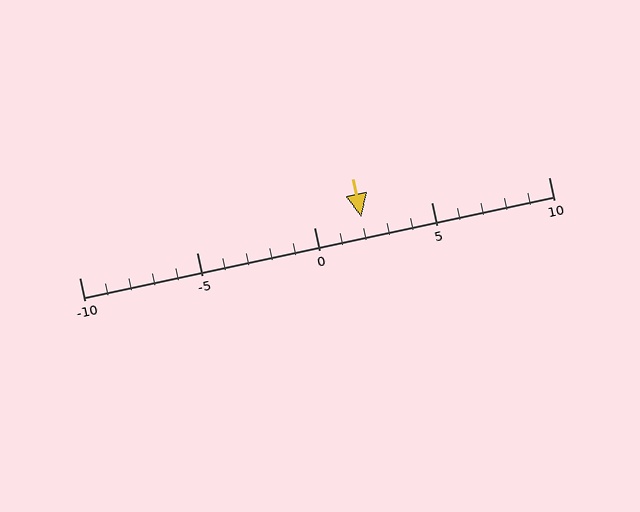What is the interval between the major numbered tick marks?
The major tick marks are spaced 5 units apart.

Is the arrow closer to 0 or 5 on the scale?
The arrow is closer to 0.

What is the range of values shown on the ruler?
The ruler shows values from -10 to 10.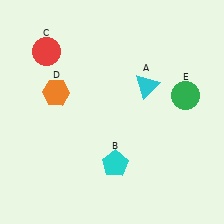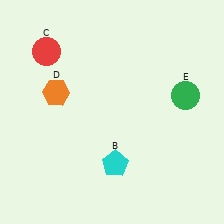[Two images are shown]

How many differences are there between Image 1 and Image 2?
There is 1 difference between the two images.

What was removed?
The cyan triangle (A) was removed in Image 2.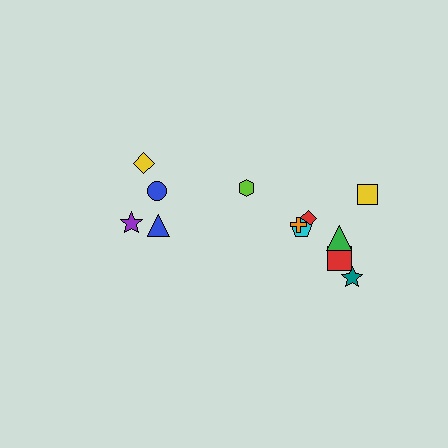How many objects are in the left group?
There are 4 objects.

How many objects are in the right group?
There are 8 objects.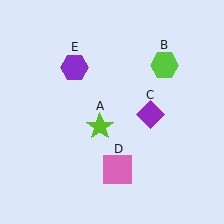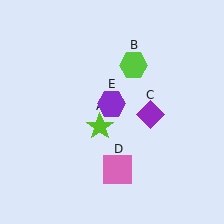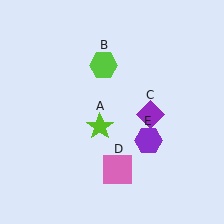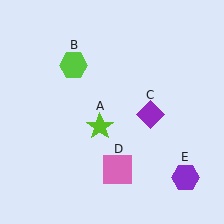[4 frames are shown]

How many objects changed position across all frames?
2 objects changed position: lime hexagon (object B), purple hexagon (object E).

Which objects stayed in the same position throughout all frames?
Lime star (object A) and purple diamond (object C) and pink square (object D) remained stationary.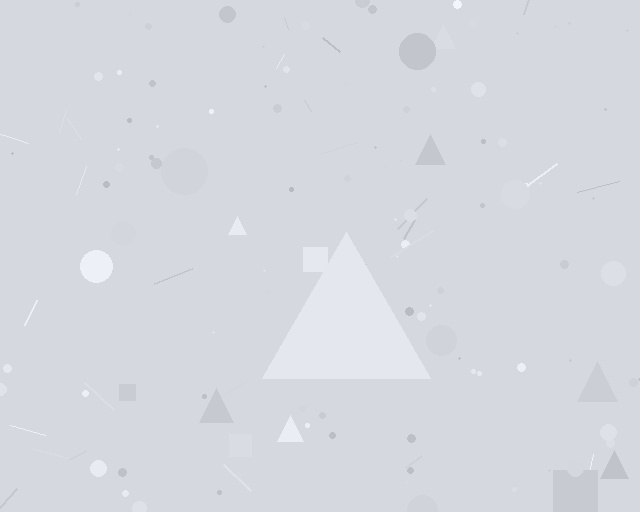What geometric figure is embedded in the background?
A triangle is embedded in the background.